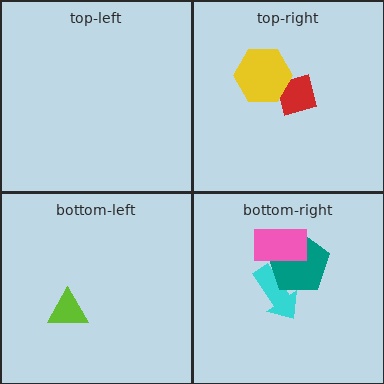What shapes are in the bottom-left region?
The lime triangle.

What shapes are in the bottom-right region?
The cyan arrow, the teal pentagon, the pink rectangle.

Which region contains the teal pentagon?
The bottom-right region.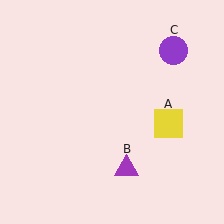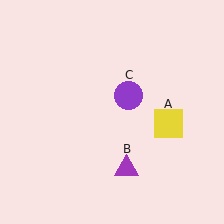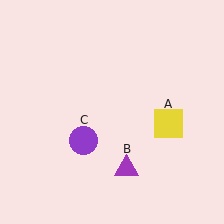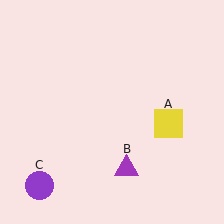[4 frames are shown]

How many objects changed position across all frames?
1 object changed position: purple circle (object C).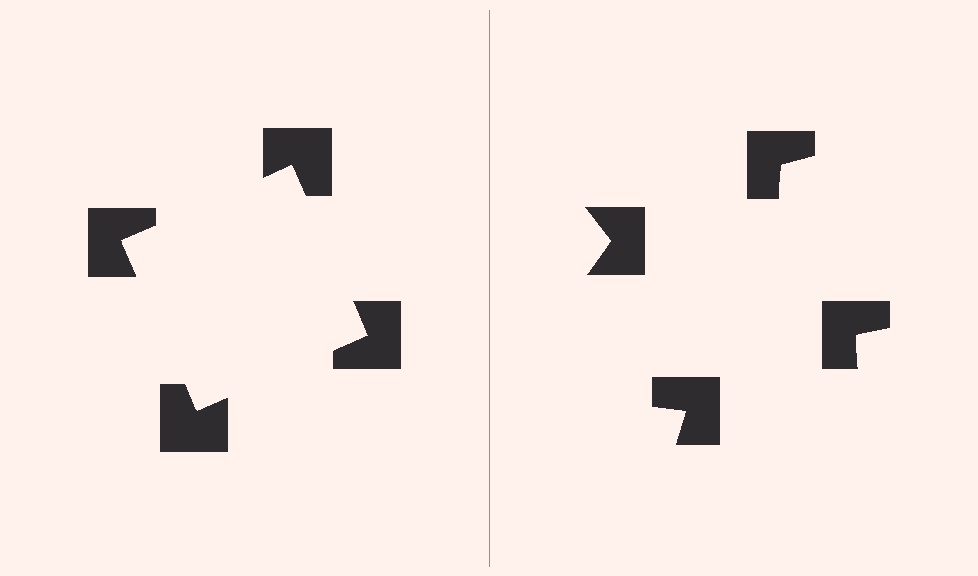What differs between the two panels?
The notched squares are positioned identically on both sides; only the wedge orientations differ. On the left they align to a square; on the right they are misaligned.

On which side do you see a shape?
An illusory square appears on the left side. On the right side the wedge cuts are rotated, so no coherent shape forms.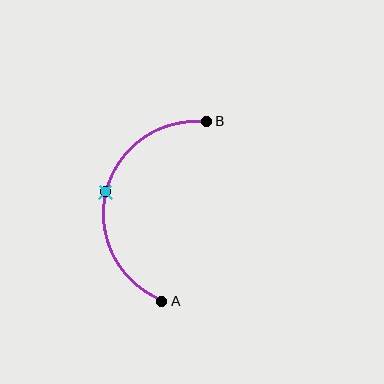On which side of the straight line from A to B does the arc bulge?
The arc bulges to the left of the straight line connecting A and B.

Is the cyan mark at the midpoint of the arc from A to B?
Yes. The cyan mark lies on the arc at equal arc-length from both A and B — it is the arc midpoint.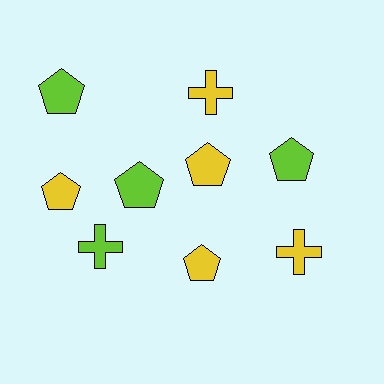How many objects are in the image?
There are 9 objects.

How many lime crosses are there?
There is 1 lime cross.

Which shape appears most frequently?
Pentagon, with 6 objects.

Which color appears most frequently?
Yellow, with 5 objects.